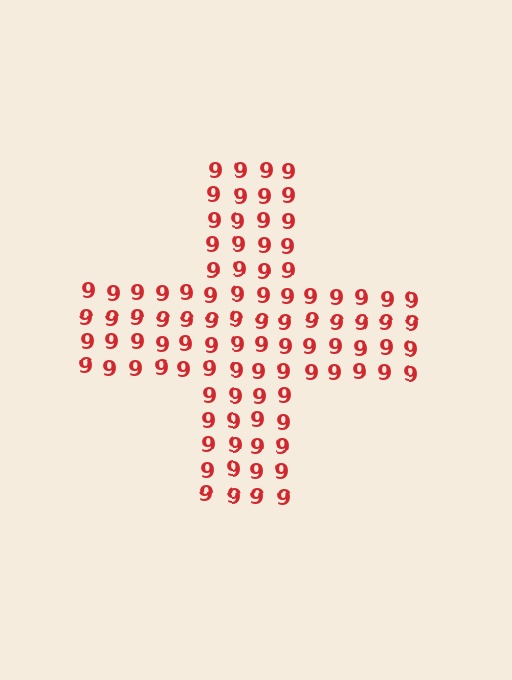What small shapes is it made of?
It is made of small digit 9's.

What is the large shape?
The large shape is a cross.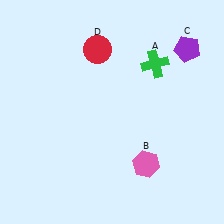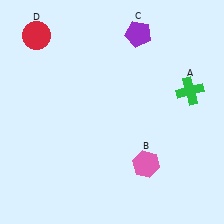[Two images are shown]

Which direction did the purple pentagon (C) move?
The purple pentagon (C) moved left.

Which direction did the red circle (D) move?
The red circle (D) moved left.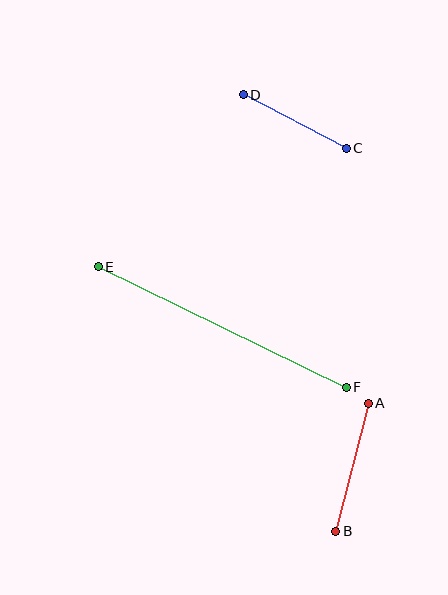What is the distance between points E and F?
The distance is approximately 276 pixels.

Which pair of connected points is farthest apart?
Points E and F are farthest apart.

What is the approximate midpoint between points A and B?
The midpoint is at approximately (352, 467) pixels.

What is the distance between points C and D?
The distance is approximately 116 pixels.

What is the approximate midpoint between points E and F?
The midpoint is at approximately (222, 327) pixels.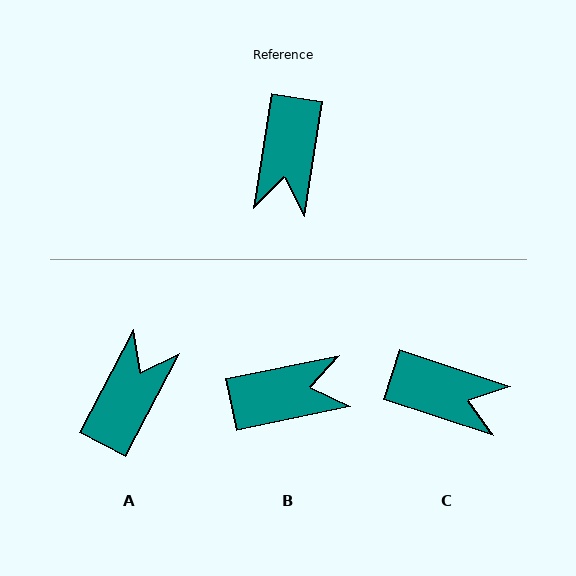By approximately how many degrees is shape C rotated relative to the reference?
Approximately 80 degrees counter-clockwise.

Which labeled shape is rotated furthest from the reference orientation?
A, about 161 degrees away.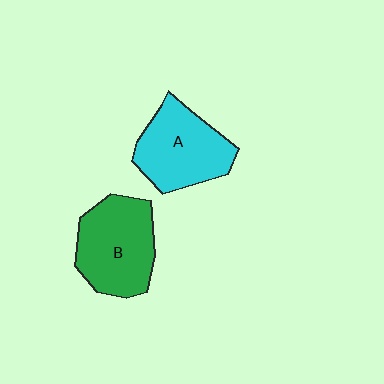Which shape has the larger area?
Shape B (green).